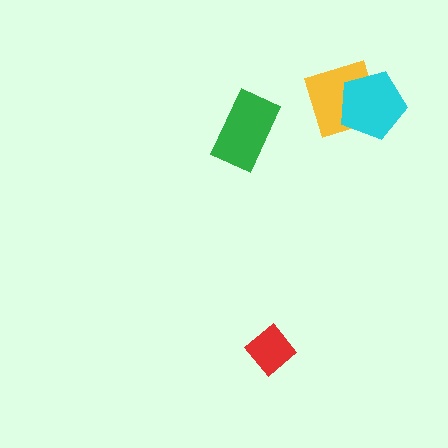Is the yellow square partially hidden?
Yes, it is partially covered by another shape.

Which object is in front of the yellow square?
The cyan pentagon is in front of the yellow square.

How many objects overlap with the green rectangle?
0 objects overlap with the green rectangle.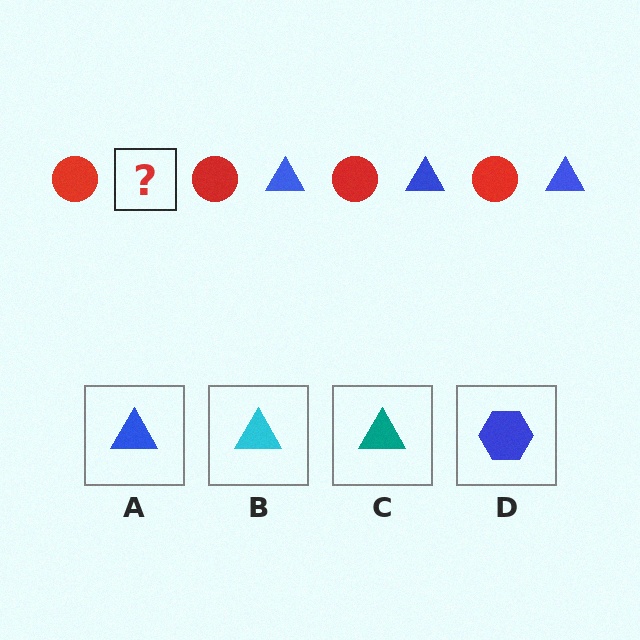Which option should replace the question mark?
Option A.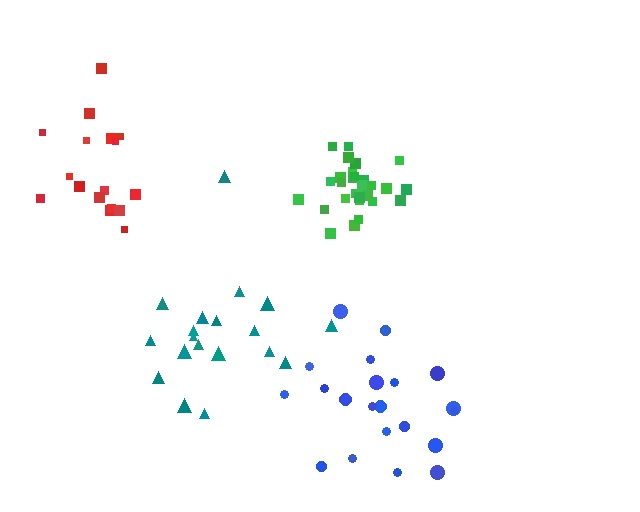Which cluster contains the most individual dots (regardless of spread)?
Green (30).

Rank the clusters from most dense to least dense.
green, red, blue, teal.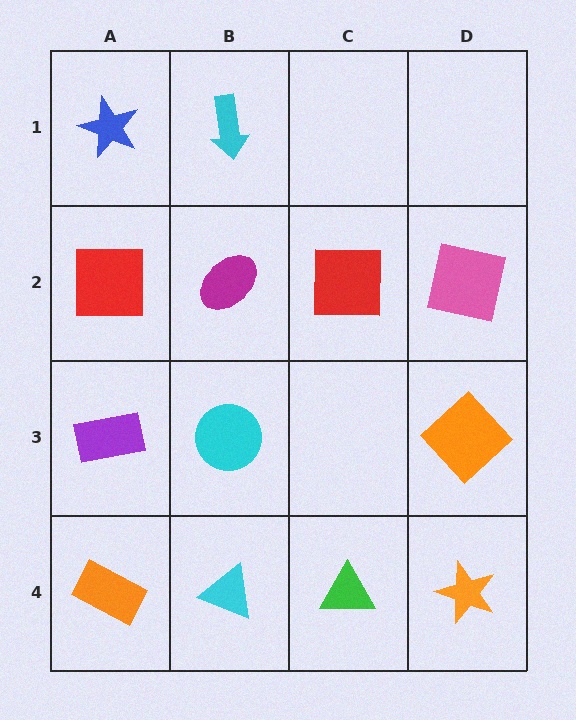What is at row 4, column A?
An orange rectangle.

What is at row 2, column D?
A pink square.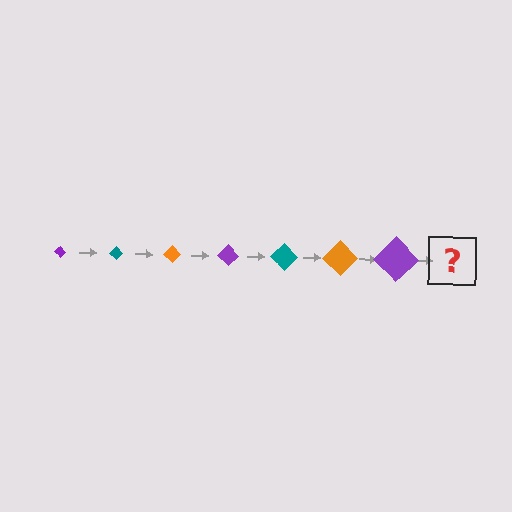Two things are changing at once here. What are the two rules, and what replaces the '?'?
The two rules are that the diamond grows larger each step and the color cycles through purple, teal, and orange. The '?' should be a teal diamond, larger than the previous one.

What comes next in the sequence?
The next element should be a teal diamond, larger than the previous one.